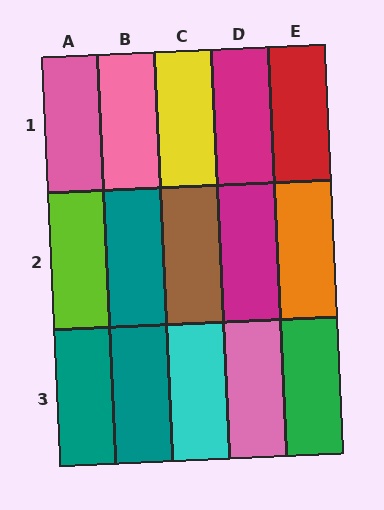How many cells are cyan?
1 cell is cyan.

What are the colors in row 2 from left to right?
Lime, teal, brown, magenta, orange.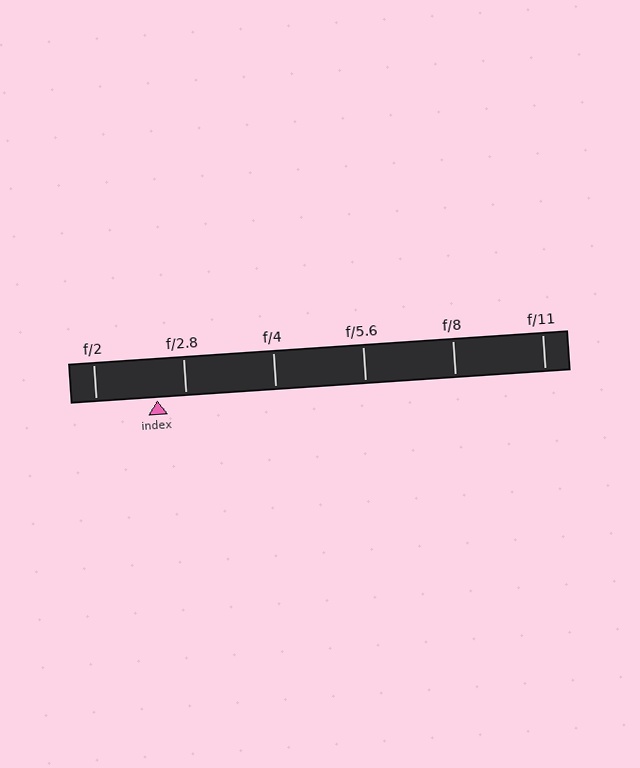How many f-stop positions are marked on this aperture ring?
There are 6 f-stop positions marked.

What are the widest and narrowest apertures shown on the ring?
The widest aperture shown is f/2 and the narrowest is f/11.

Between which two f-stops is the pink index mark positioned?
The index mark is between f/2 and f/2.8.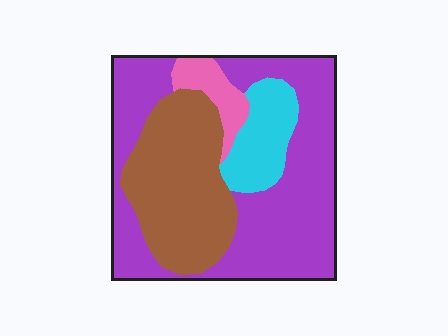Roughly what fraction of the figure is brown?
Brown covers around 30% of the figure.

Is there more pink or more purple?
Purple.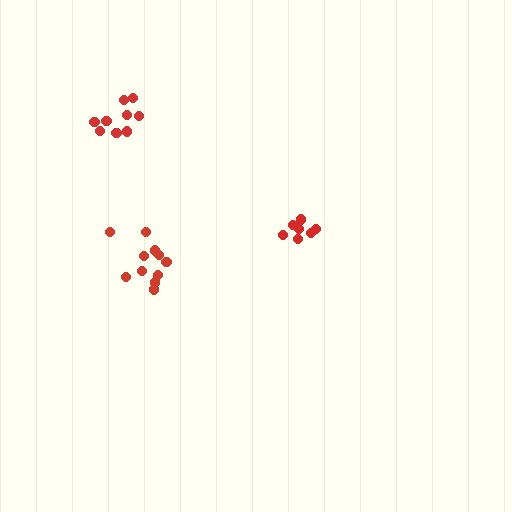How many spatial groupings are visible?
There are 3 spatial groupings.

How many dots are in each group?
Group 1: 11 dots, Group 2: 7 dots, Group 3: 9 dots (27 total).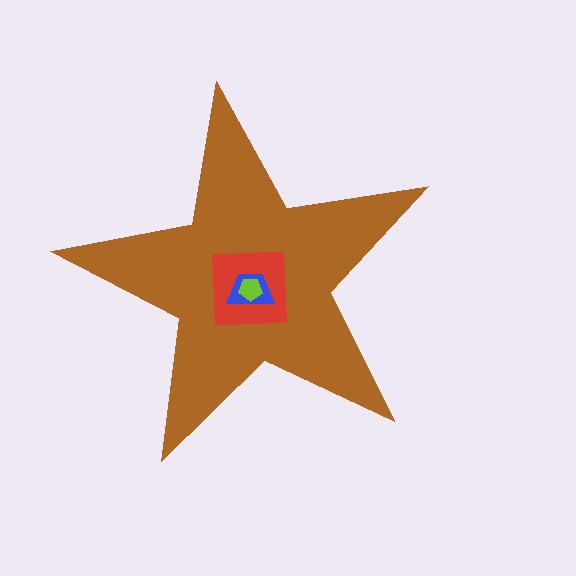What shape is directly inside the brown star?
The red square.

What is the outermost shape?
The brown star.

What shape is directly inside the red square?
The blue trapezoid.